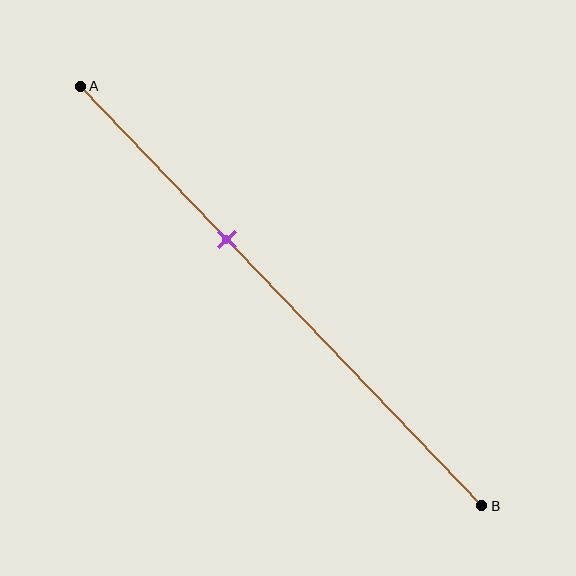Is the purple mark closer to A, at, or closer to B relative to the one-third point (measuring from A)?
The purple mark is closer to point B than the one-third point of segment AB.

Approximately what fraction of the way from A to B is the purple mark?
The purple mark is approximately 35% of the way from A to B.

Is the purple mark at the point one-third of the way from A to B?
No, the mark is at about 35% from A, not at the 33% one-third point.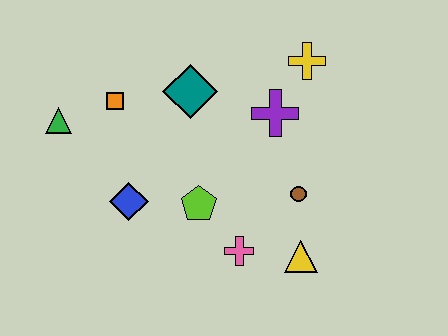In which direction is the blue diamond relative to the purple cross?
The blue diamond is to the left of the purple cross.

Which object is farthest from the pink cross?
The green triangle is farthest from the pink cross.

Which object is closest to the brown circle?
The yellow triangle is closest to the brown circle.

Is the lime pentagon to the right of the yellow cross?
No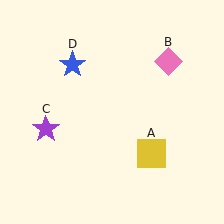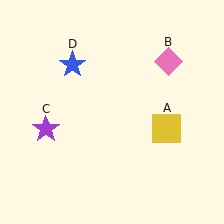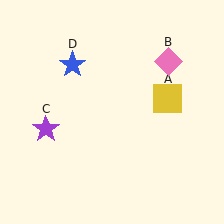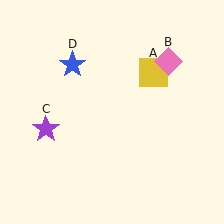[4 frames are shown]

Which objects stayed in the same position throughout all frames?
Pink diamond (object B) and purple star (object C) and blue star (object D) remained stationary.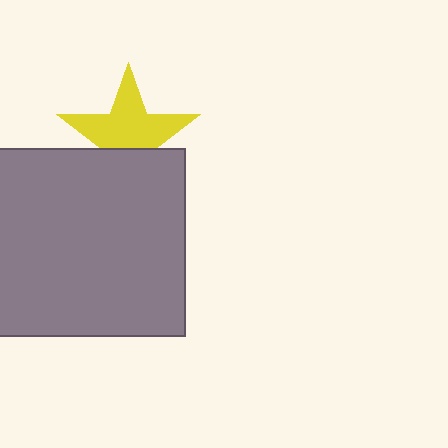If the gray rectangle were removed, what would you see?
You would see the complete yellow star.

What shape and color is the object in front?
The object in front is a gray rectangle.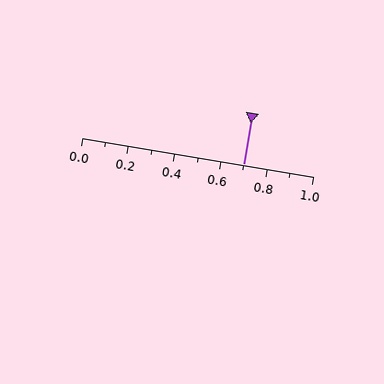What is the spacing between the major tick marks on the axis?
The major ticks are spaced 0.2 apart.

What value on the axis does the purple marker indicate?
The marker indicates approximately 0.7.